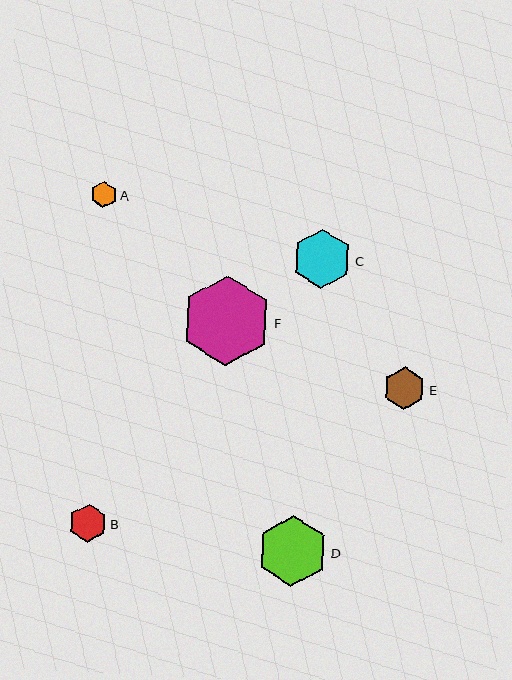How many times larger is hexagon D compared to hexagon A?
Hexagon D is approximately 2.7 times the size of hexagon A.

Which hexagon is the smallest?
Hexagon A is the smallest with a size of approximately 26 pixels.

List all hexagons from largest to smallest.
From largest to smallest: F, D, C, E, B, A.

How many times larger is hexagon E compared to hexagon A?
Hexagon E is approximately 1.6 times the size of hexagon A.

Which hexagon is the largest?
Hexagon F is the largest with a size of approximately 90 pixels.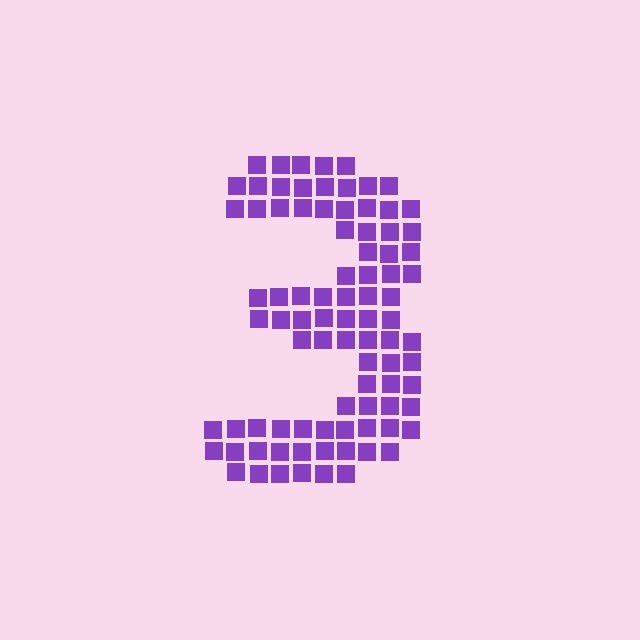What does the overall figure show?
The overall figure shows the digit 3.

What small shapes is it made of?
It is made of small squares.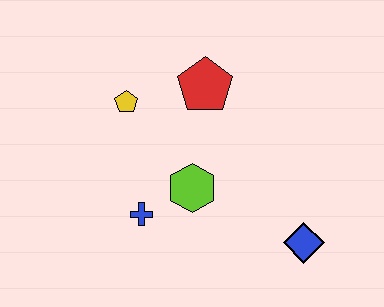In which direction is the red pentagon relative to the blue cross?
The red pentagon is above the blue cross.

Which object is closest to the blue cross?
The lime hexagon is closest to the blue cross.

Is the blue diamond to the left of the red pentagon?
No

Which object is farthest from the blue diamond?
The yellow pentagon is farthest from the blue diamond.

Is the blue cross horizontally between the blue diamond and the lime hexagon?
No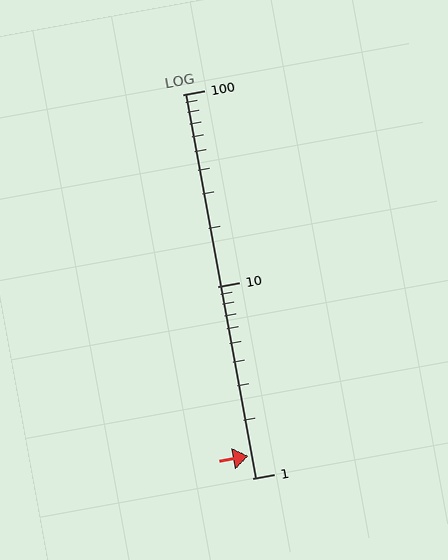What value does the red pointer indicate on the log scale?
The pointer indicates approximately 1.3.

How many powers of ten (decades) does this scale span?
The scale spans 2 decades, from 1 to 100.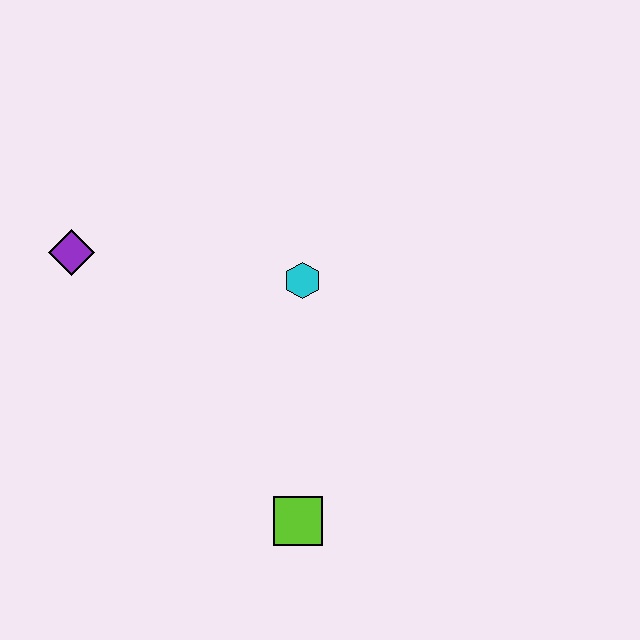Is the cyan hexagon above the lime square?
Yes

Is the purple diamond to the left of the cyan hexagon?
Yes